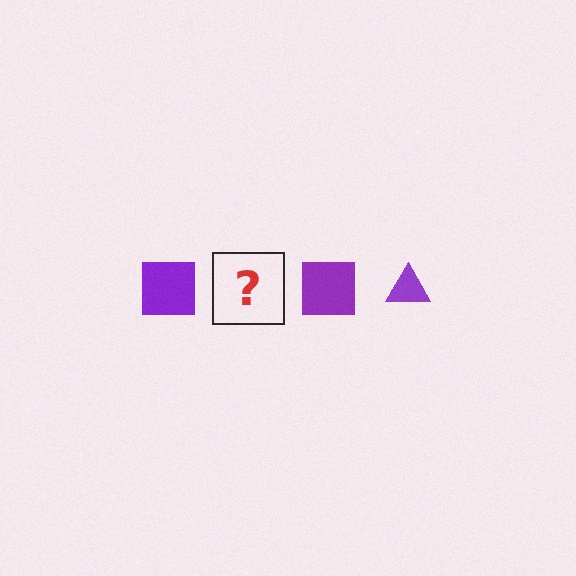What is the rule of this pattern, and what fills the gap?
The rule is that the pattern cycles through square, triangle shapes in purple. The gap should be filled with a purple triangle.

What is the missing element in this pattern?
The missing element is a purple triangle.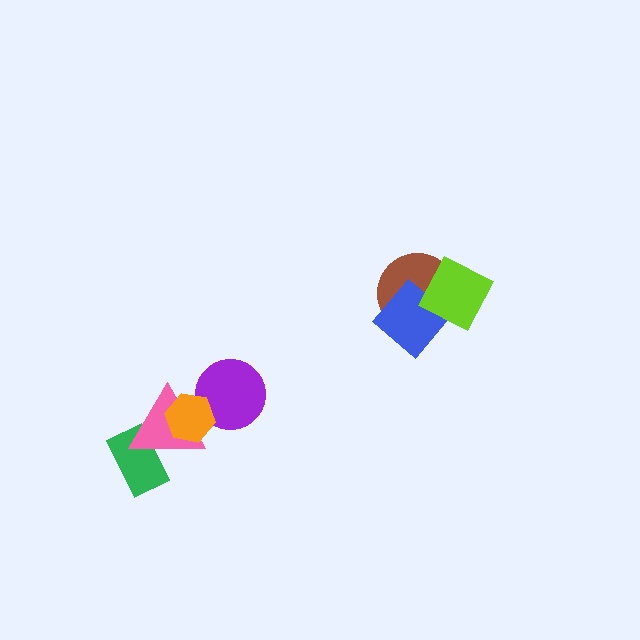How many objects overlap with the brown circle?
2 objects overlap with the brown circle.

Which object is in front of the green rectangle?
The pink triangle is in front of the green rectangle.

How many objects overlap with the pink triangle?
2 objects overlap with the pink triangle.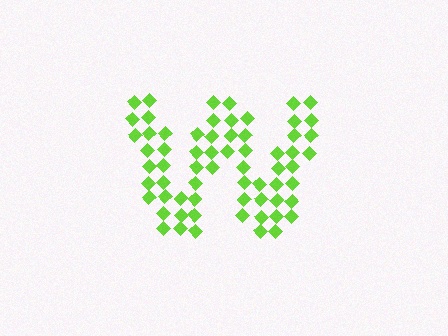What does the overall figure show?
The overall figure shows the letter W.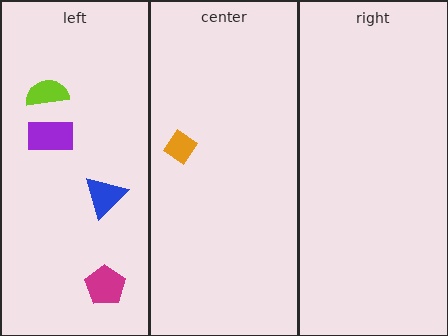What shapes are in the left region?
The blue triangle, the lime semicircle, the magenta pentagon, the purple rectangle.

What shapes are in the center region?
The orange diamond.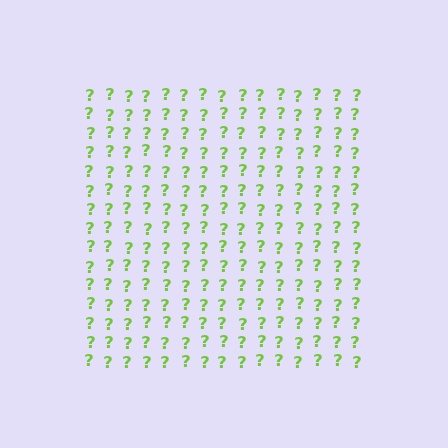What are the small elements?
The small elements are question marks.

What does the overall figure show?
The overall figure shows a square.